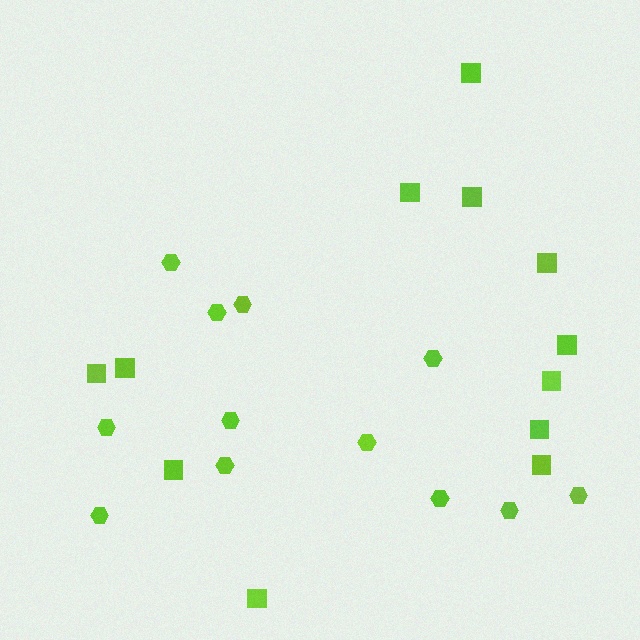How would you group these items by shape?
There are 2 groups: one group of hexagons (12) and one group of squares (12).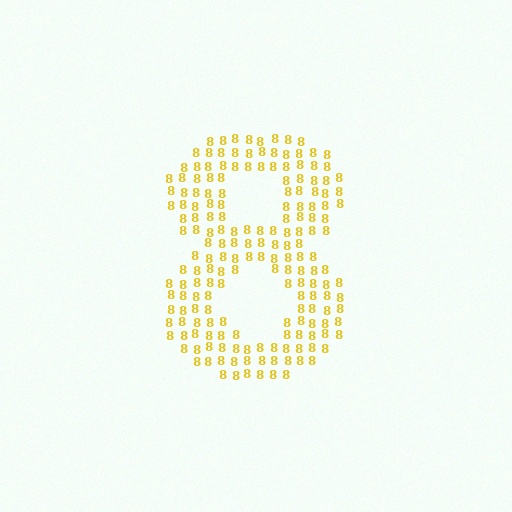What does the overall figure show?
The overall figure shows the digit 8.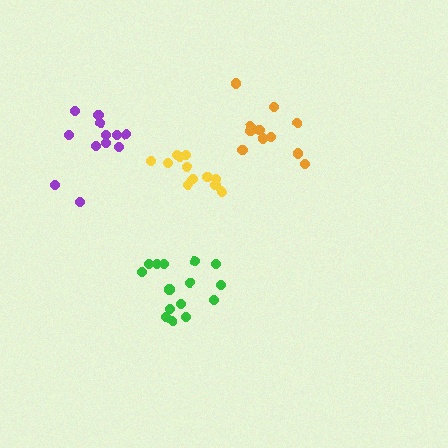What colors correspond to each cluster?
The clusters are colored: orange, yellow, green, purple.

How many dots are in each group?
Group 1: 11 dots, Group 2: 12 dots, Group 3: 15 dots, Group 4: 12 dots (50 total).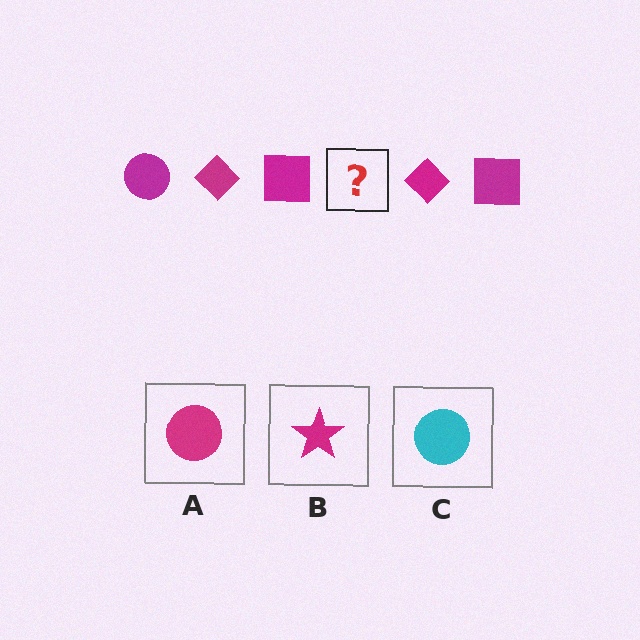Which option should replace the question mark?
Option A.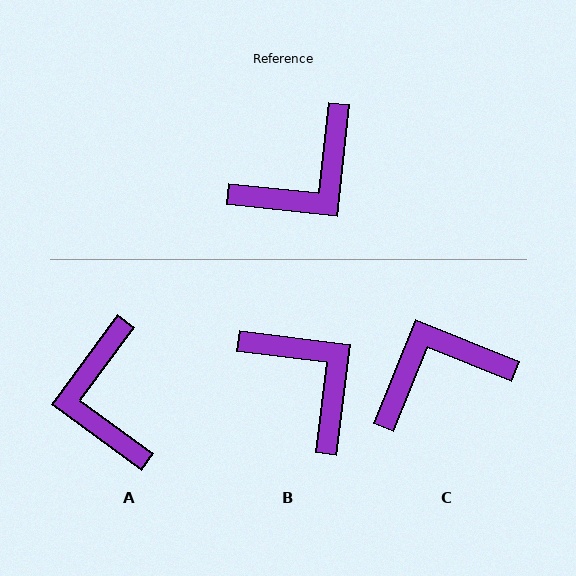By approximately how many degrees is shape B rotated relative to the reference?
Approximately 89 degrees counter-clockwise.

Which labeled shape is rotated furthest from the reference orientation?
C, about 164 degrees away.